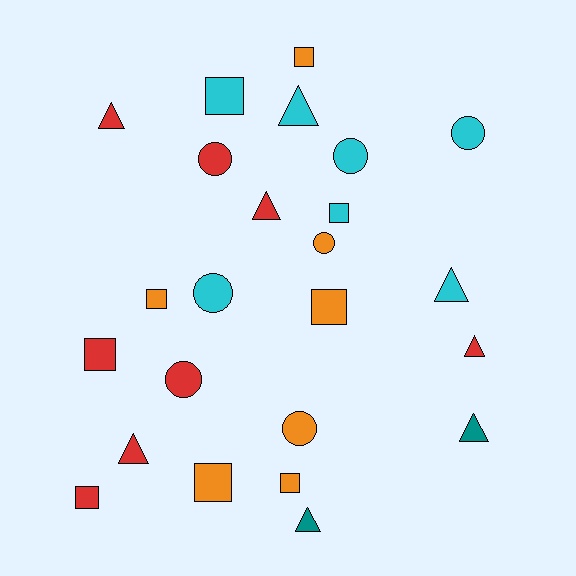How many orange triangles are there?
There are no orange triangles.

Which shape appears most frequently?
Square, with 9 objects.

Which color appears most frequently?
Red, with 8 objects.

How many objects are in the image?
There are 24 objects.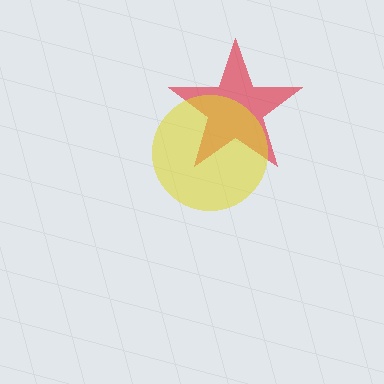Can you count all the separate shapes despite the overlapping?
Yes, there are 2 separate shapes.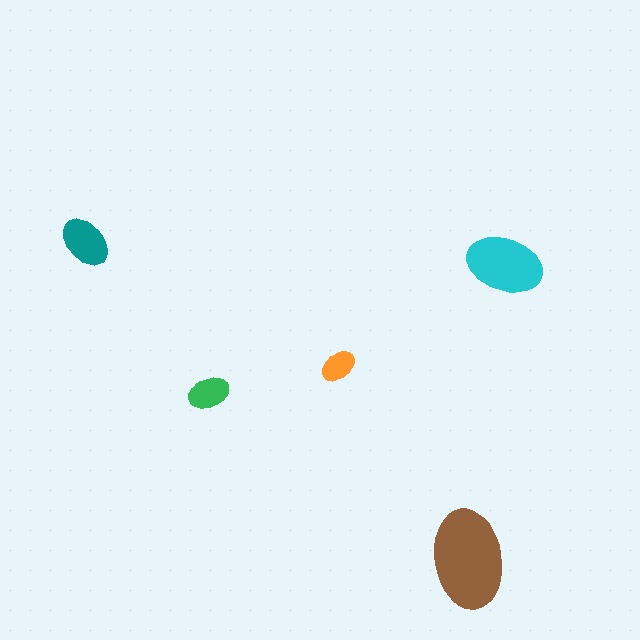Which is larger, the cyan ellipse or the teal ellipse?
The cyan one.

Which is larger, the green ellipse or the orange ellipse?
The green one.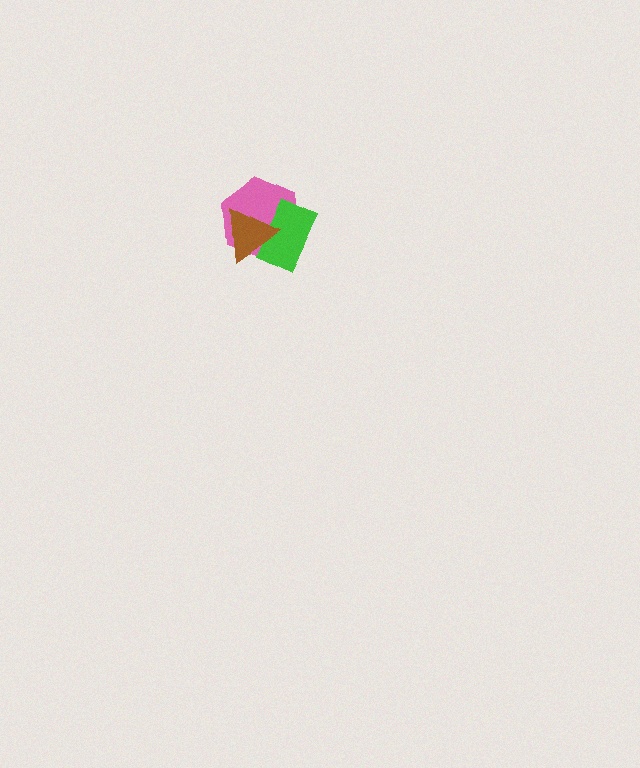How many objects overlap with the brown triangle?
2 objects overlap with the brown triangle.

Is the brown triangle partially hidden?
No, no other shape covers it.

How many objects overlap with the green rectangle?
2 objects overlap with the green rectangle.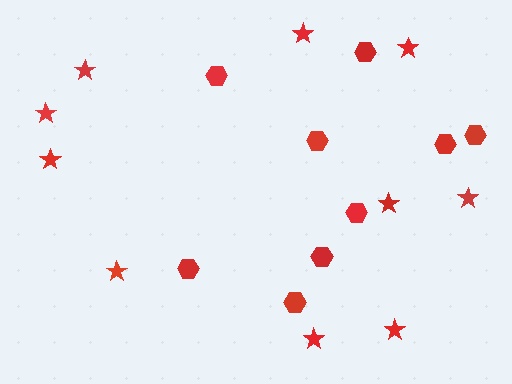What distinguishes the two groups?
There are 2 groups: one group of stars (10) and one group of hexagons (9).